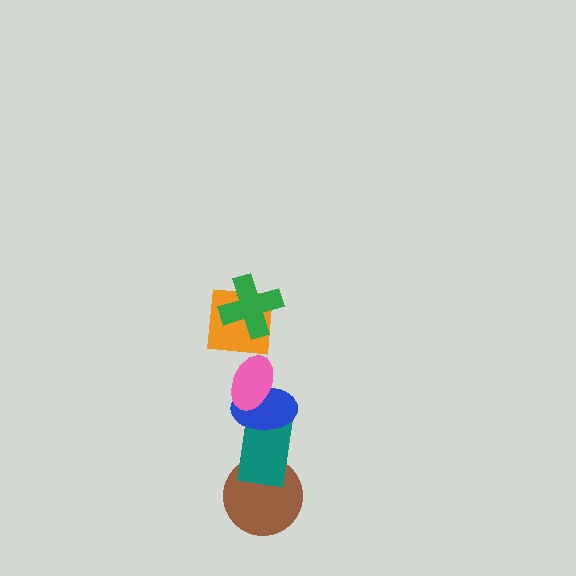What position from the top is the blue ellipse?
The blue ellipse is 4th from the top.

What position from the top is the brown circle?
The brown circle is 6th from the top.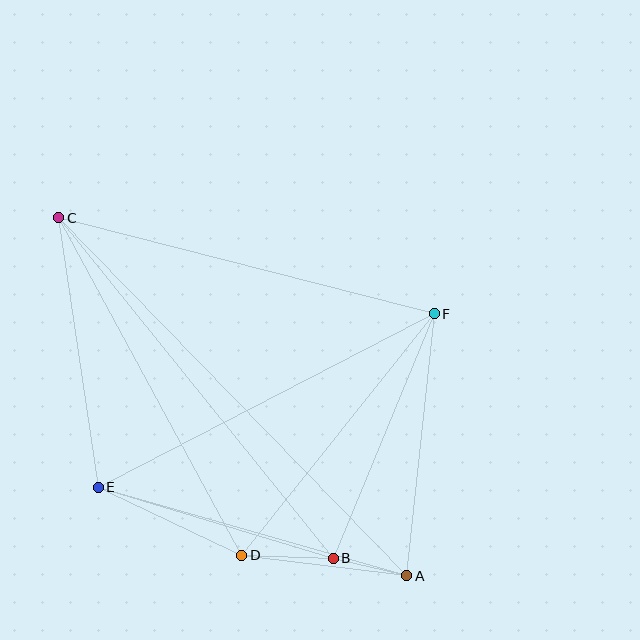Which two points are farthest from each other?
Points A and C are farthest from each other.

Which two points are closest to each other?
Points A and B are closest to each other.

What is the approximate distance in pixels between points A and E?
The distance between A and E is approximately 321 pixels.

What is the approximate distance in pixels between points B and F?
The distance between B and F is approximately 265 pixels.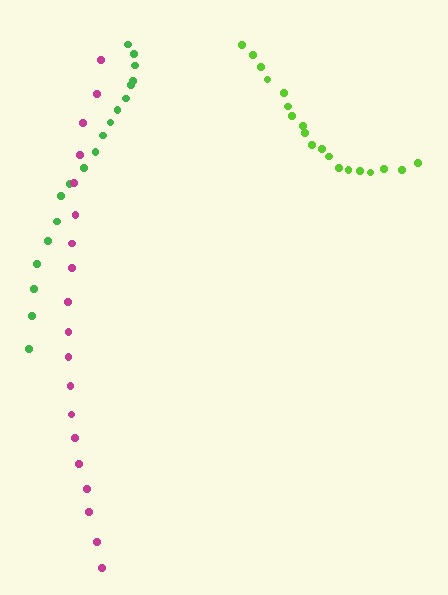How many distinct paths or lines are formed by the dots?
There are 3 distinct paths.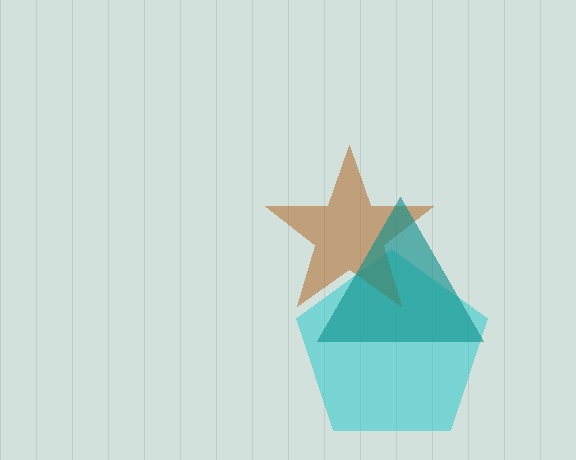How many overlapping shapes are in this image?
There are 3 overlapping shapes in the image.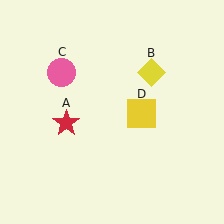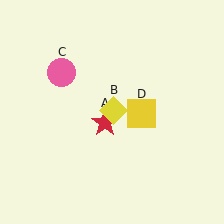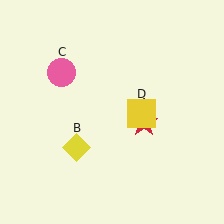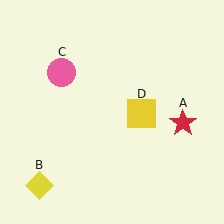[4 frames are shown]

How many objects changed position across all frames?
2 objects changed position: red star (object A), yellow diamond (object B).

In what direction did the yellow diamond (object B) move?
The yellow diamond (object B) moved down and to the left.